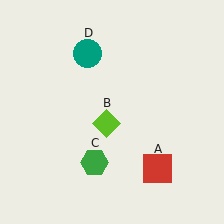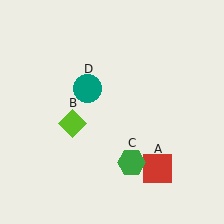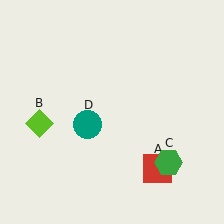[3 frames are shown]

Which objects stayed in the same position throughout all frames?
Red square (object A) remained stationary.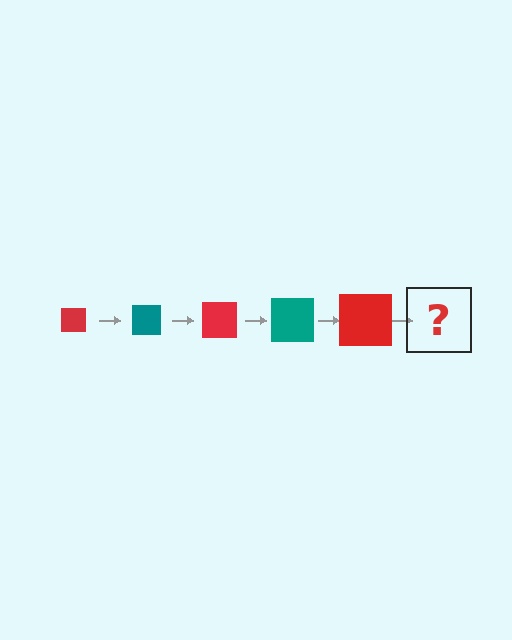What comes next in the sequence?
The next element should be a teal square, larger than the previous one.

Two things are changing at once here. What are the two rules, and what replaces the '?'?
The two rules are that the square grows larger each step and the color cycles through red and teal. The '?' should be a teal square, larger than the previous one.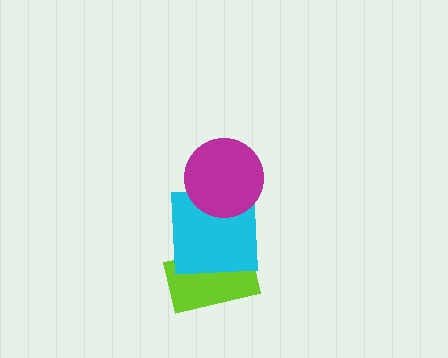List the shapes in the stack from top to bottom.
From top to bottom: the magenta circle, the cyan square, the lime rectangle.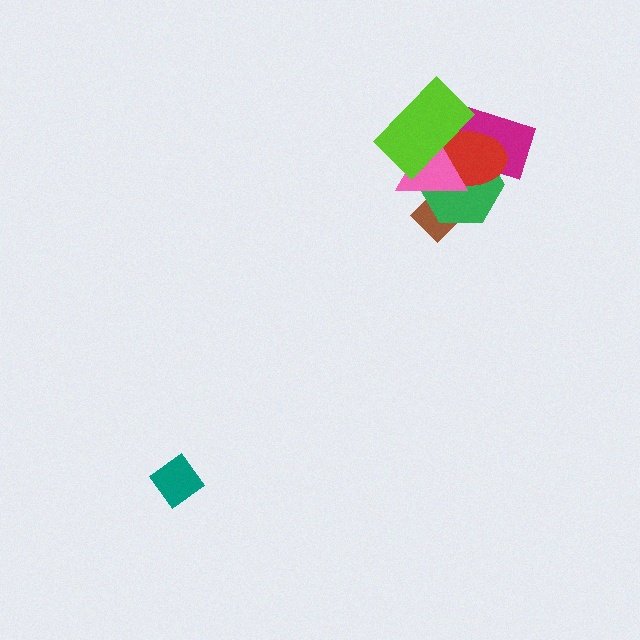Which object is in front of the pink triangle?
The lime rectangle is in front of the pink triangle.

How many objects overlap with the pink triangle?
5 objects overlap with the pink triangle.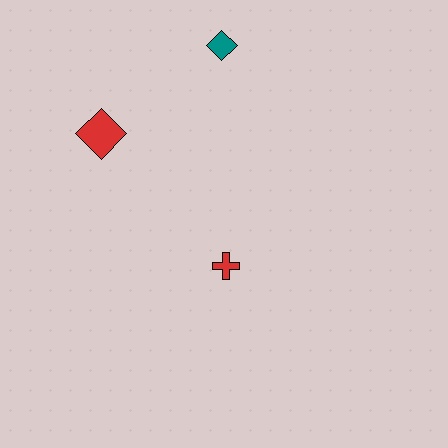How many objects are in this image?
There are 3 objects.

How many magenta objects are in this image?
There are no magenta objects.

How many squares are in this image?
There are no squares.